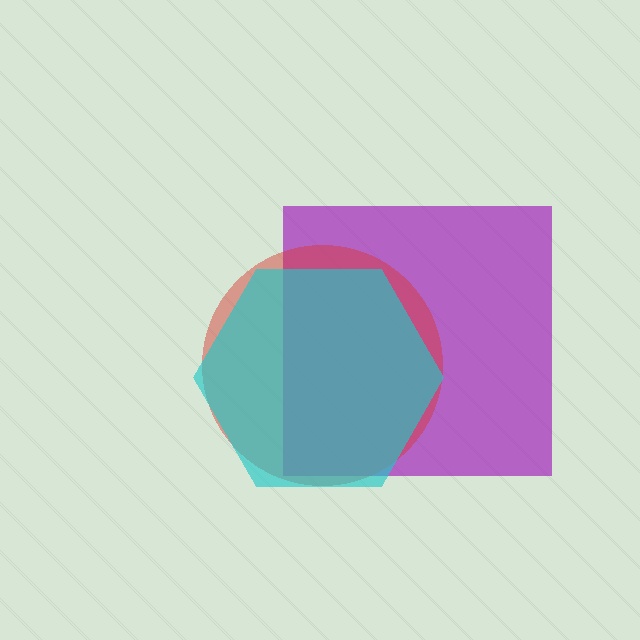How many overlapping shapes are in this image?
There are 3 overlapping shapes in the image.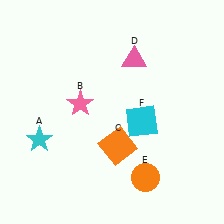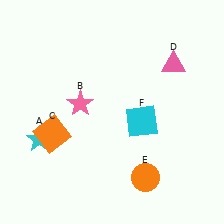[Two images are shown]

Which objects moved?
The objects that moved are: the orange square (C), the pink triangle (D).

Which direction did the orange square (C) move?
The orange square (C) moved left.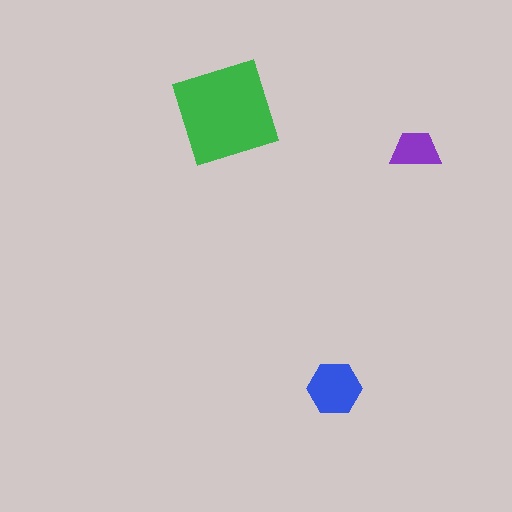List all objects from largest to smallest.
The green diamond, the blue hexagon, the purple trapezoid.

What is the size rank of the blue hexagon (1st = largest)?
2nd.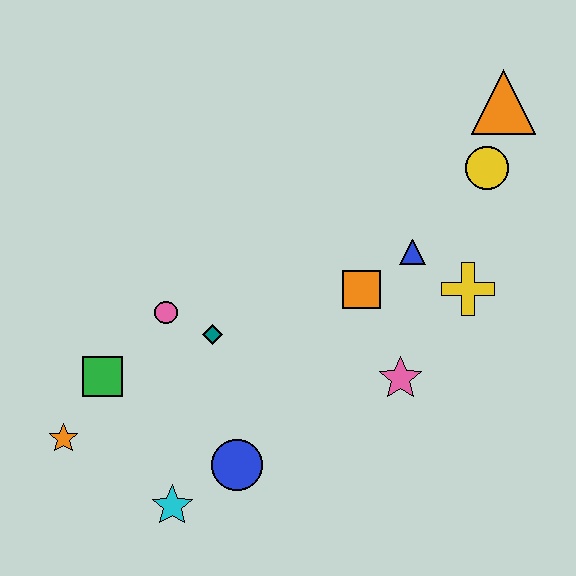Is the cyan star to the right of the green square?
Yes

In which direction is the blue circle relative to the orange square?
The blue circle is below the orange square.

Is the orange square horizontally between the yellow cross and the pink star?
No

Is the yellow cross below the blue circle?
No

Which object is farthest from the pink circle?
The orange triangle is farthest from the pink circle.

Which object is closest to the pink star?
The orange square is closest to the pink star.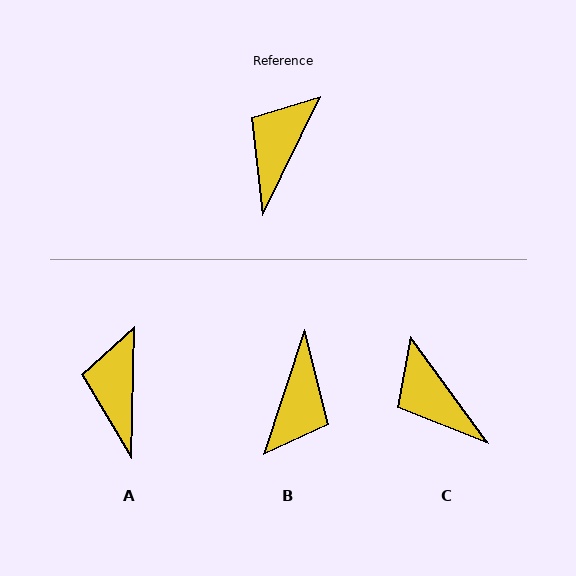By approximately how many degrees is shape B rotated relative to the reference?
Approximately 172 degrees clockwise.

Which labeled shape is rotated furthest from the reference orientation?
B, about 172 degrees away.